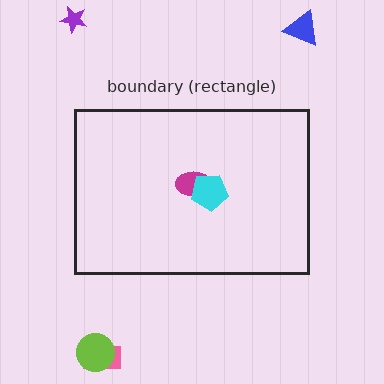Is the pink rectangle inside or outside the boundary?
Outside.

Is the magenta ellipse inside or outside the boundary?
Inside.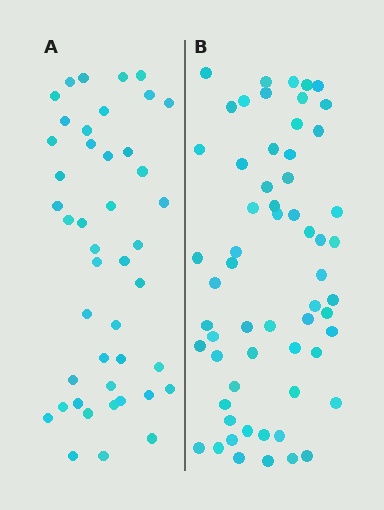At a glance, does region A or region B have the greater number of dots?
Region B (the right region) has more dots.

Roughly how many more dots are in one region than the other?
Region B has approximately 15 more dots than region A.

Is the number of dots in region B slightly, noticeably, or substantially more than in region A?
Region B has noticeably more, but not dramatically so. The ratio is roughly 1.4 to 1.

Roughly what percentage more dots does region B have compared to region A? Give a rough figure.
About 35% more.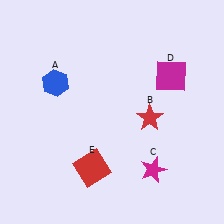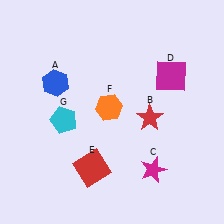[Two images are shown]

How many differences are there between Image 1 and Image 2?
There are 2 differences between the two images.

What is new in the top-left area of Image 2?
An orange hexagon (F) was added in the top-left area of Image 2.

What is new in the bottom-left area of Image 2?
A cyan pentagon (G) was added in the bottom-left area of Image 2.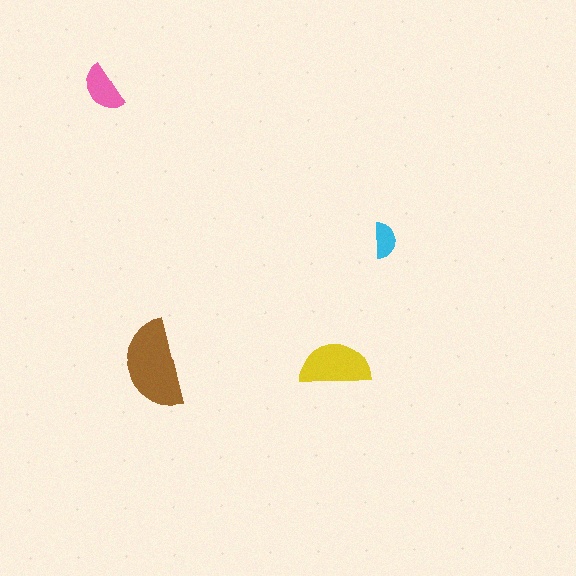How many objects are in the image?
There are 4 objects in the image.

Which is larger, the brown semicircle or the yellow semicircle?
The brown one.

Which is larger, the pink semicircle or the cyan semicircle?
The pink one.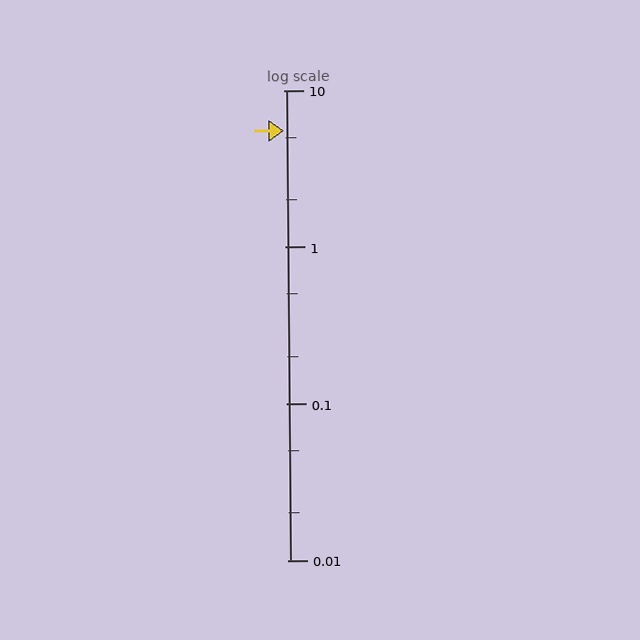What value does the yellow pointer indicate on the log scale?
The pointer indicates approximately 5.5.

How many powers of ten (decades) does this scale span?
The scale spans 3 decades, from 0.01 to 10.